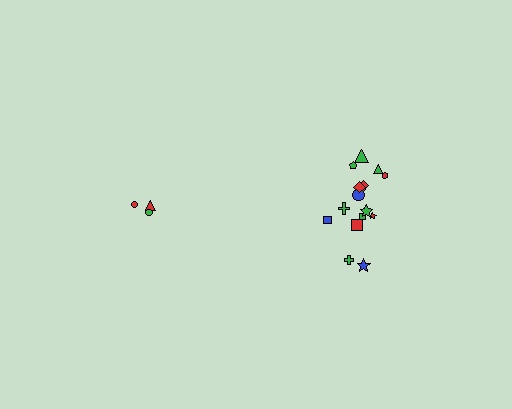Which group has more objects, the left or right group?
The right group.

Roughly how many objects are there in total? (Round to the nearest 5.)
Roughly 20 objects in total.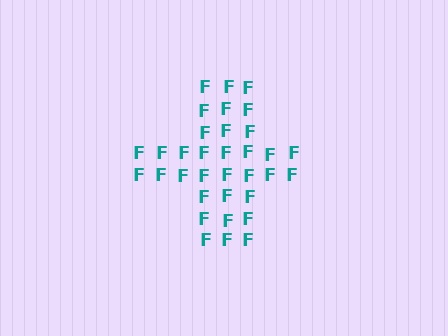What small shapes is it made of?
It is made of small letter F's.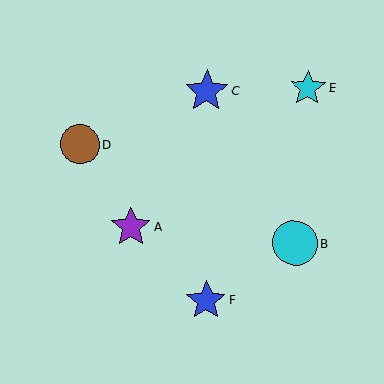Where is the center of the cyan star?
The center of the cyan star is at (308, 88).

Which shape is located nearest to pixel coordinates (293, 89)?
The cyan star (labeled E) at (308, 88) is nearest to that location.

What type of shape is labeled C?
Shape C is a blue star.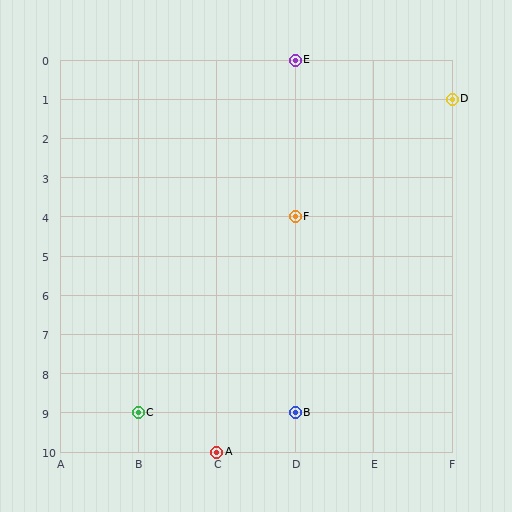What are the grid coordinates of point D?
Point D is at grid coordinates (F, 1).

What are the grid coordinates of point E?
Point E is at grid coordinates (D, 0).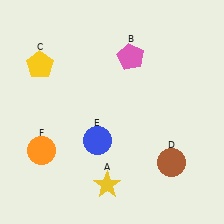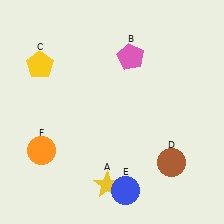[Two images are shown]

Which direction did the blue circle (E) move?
The blue circle (E) moved down.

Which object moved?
The blue circle (E) moved down.